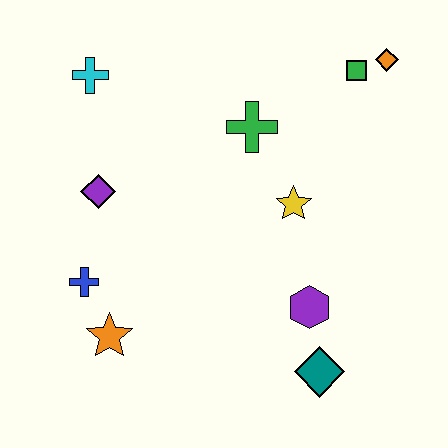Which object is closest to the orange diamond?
The green square is closest to the orange diamond.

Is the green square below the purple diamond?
No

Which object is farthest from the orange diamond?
The orange star is farthest from the orange diamond.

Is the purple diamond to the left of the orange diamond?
Yes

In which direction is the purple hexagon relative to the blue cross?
The purple hexagon is to the right of the blue cross.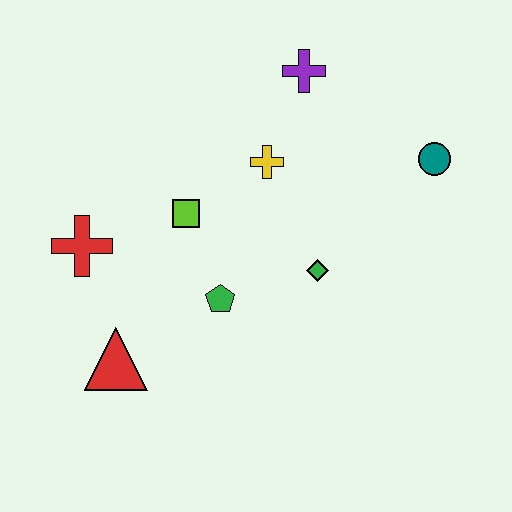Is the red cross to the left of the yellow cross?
Yes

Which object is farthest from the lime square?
The teal circle is farthest from the lime square.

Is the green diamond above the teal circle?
No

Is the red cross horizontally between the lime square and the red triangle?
No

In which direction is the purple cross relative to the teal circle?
The purple cross is to the left of the teal circle.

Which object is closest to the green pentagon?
The lime square is closest to the green pentagon.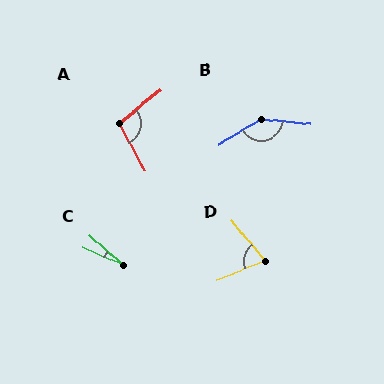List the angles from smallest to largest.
C (20°), D (72°), A (101°), B (143°).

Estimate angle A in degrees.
Approximately 101 degrees.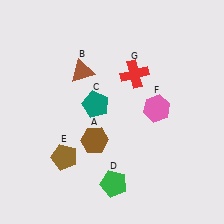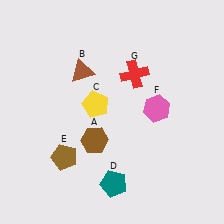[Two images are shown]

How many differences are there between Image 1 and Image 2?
There are 2 differences between the two images.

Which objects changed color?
C changed from teal to yellow. D changed from green to teal.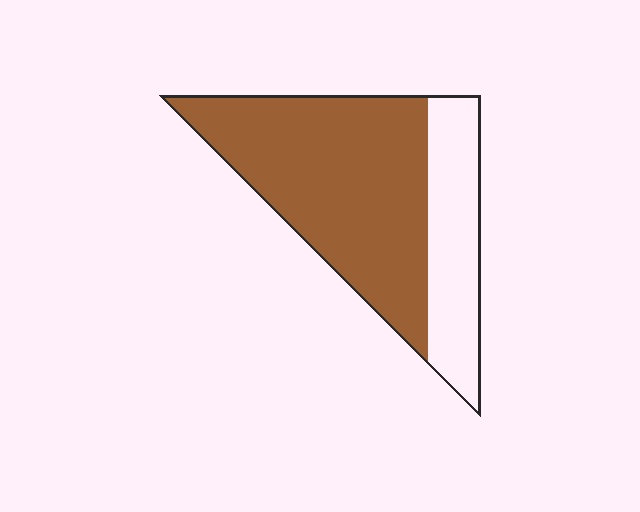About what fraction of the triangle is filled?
About two thirds (2/3).